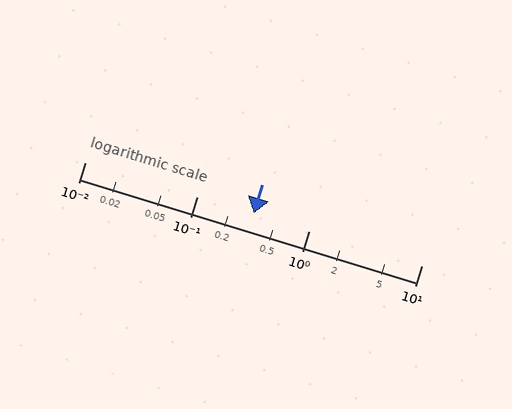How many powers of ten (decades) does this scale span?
The scale spans 3 decades, from 0.01 to 10.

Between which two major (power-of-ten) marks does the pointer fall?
The pointer is between 0.1 and 1.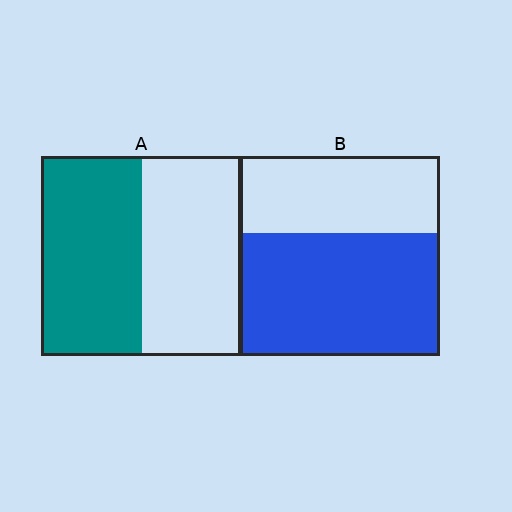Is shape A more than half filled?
Roughly half.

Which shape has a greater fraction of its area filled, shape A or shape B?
Shape B.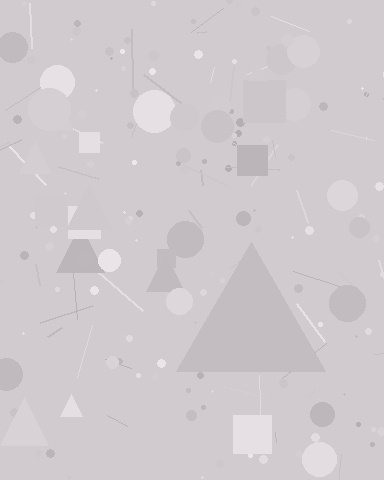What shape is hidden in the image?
A triangle is hidden in the image.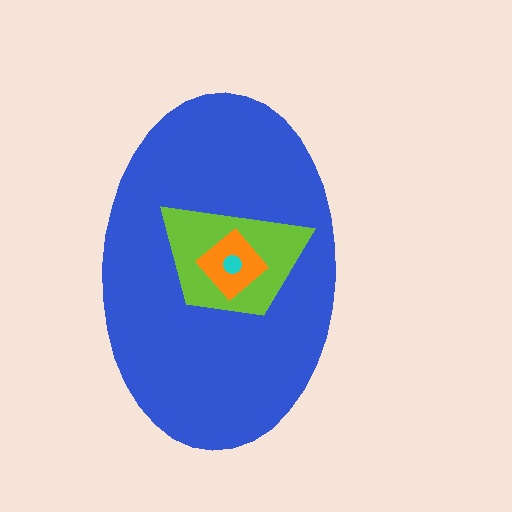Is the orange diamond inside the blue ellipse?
Yes.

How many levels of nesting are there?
4.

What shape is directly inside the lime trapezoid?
The orange diamond.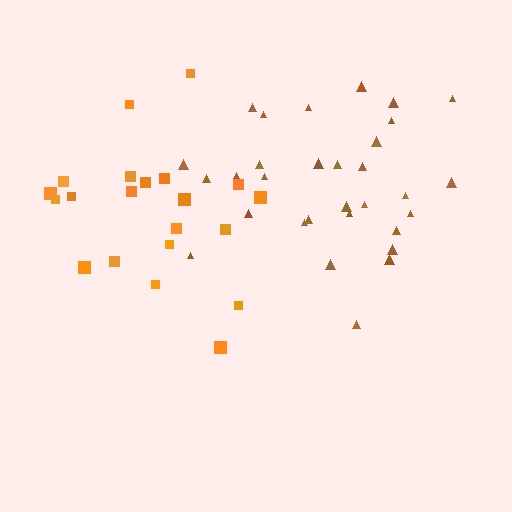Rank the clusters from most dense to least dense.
brown, orange.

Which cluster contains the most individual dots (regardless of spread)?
Brown (31).